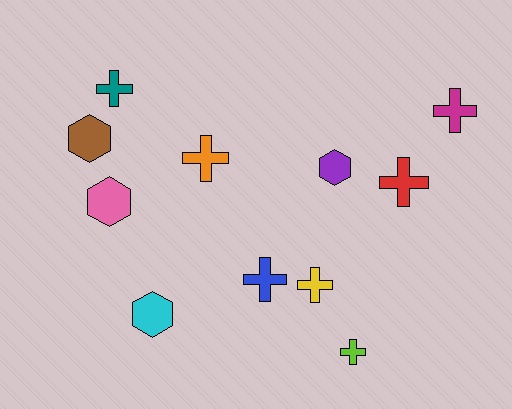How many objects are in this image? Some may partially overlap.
There are 11 objects.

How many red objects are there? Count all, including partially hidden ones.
There is 1 red object.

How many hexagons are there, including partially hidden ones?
There are 4 hexagons.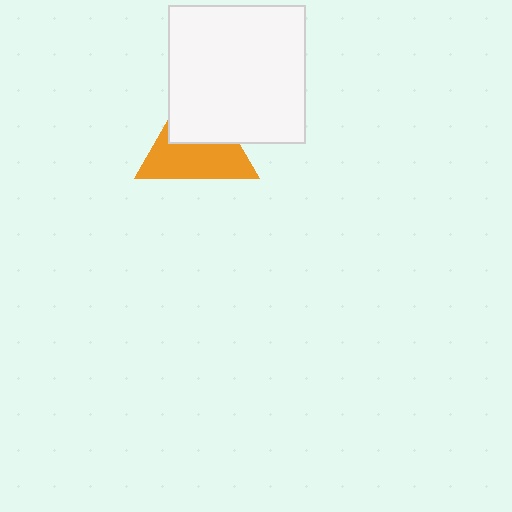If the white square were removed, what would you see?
You would see the complete orange triangle.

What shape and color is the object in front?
The object in front is a white square.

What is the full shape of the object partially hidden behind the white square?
The partially hidden object is an orange triangle.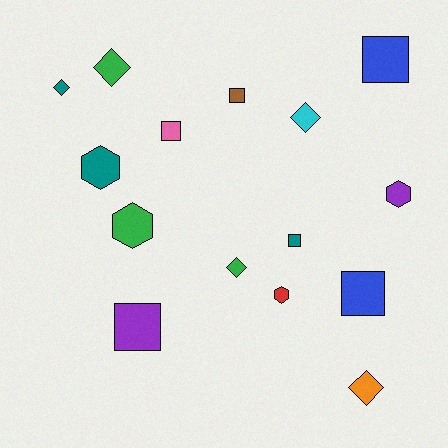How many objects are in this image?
There are 15 objects.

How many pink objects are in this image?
There is 1 pink object.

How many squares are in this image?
There are 6 squares.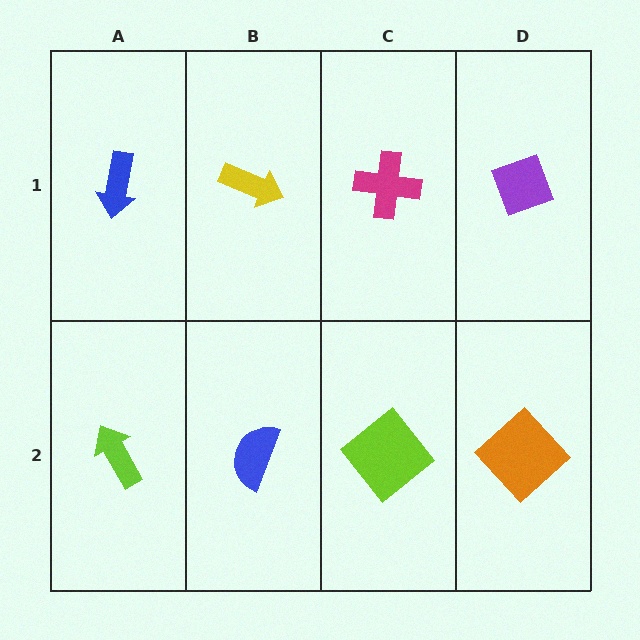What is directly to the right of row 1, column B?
A magenta cross.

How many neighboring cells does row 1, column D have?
2.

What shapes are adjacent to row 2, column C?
A magenta cross (row 1, column C), a blue semicircle (row 2, column B), an orange diamond (row 2, column D).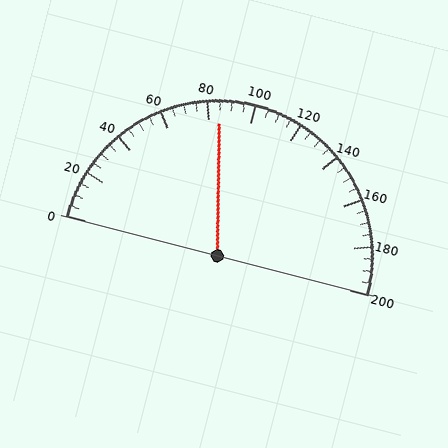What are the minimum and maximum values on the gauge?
The gauge ranges from 0 to 200.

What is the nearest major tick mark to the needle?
The nearest major tick mark is 80.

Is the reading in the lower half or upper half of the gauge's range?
The reading is in the lower half of the range (0 to 200).